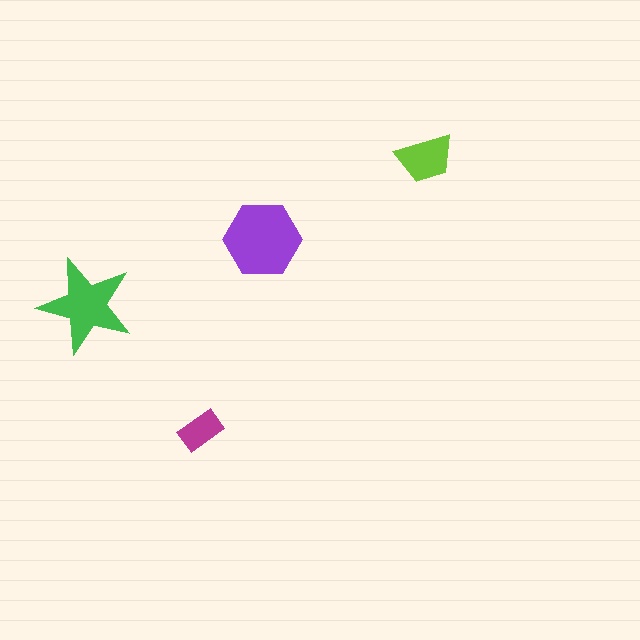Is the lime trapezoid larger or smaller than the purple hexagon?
Smaller.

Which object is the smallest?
The magenta rectangle.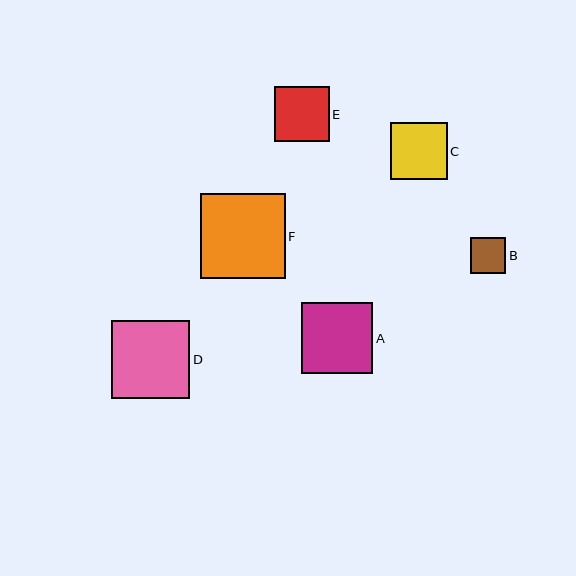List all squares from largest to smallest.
From largest to smallest: F, D, A, C, E, B.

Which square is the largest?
Square F is the largest with a size of approximately 84 pixels.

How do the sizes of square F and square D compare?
Square F and square D are approximately the same size.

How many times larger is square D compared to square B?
Square D is approximately 2.2 times the size of square B.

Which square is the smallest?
Square B is the smallest with a size of approximately 36 pixels.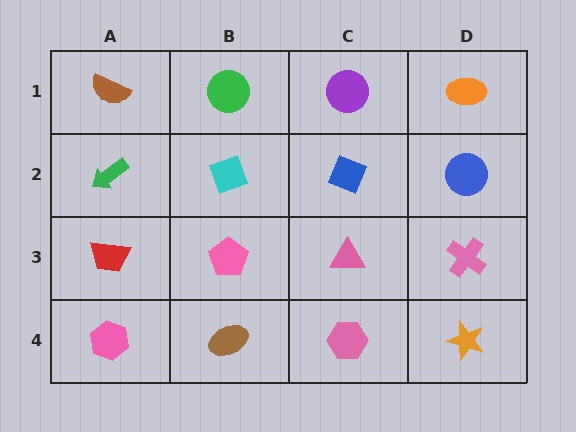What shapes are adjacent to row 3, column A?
A green arrow (row 2, column A), a pink hexagon (row 4, column A), a pink pentagon (row 3, column B).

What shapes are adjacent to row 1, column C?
A blue diamond (row 2, column C), a green circle (row 1, column B), an orange ellipse (row 1, column D).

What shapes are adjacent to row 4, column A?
A red trapezoid (row 3, column A), a brown ellipse (row 4, column B).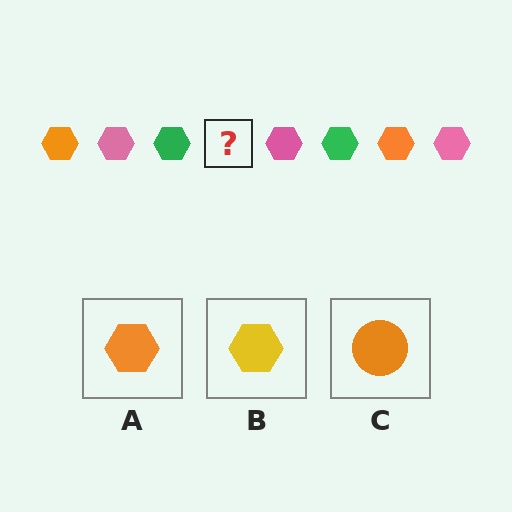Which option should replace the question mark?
Option A.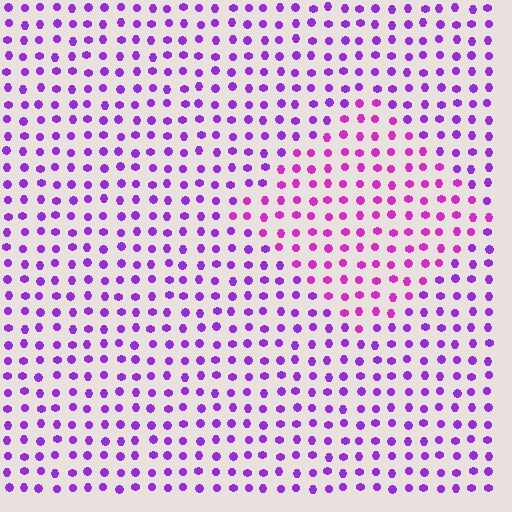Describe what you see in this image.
The image is filled with small purple elements in a uniform arrangement. A diamond-shaped region is visible where the elements are tinted to a slightly different hue, forming a subtle color boundary.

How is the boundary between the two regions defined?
The boundary is defined purely by a slight shift in hue (about 30 degrees). Spacing, size, and orientation are identical on both sides.